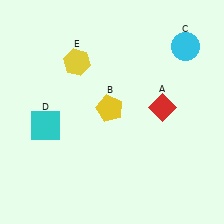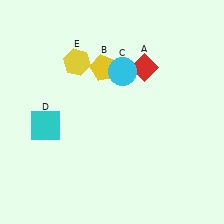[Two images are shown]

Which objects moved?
The objects that moved are: the red diamond (A), the yellow pentagon (B), the cyan circle (C).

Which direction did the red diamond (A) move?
The red diamond (A) moved up.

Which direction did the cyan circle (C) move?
The cyan circle (C) moved left.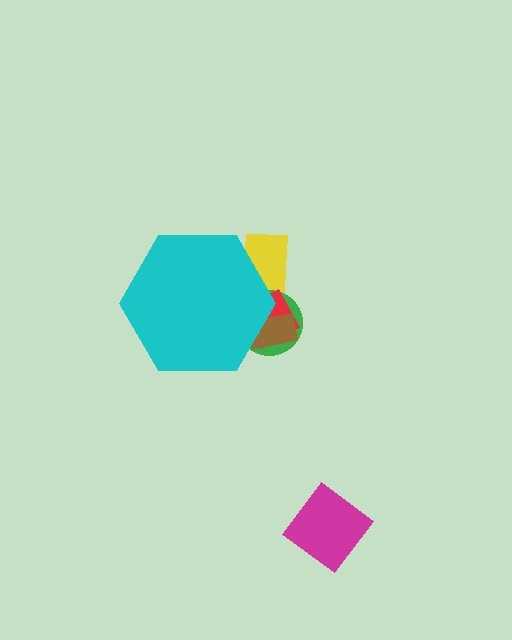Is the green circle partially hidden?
Yes, the green circle is partially hidden behind the cyan hexagon.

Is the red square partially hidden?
Yes, the red square is partially hidden behind the cyan hexagon.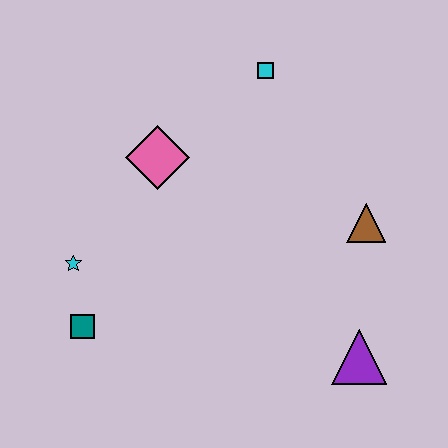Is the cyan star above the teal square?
Yes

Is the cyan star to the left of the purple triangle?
Yes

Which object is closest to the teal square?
The cyan star is closest to the teal square.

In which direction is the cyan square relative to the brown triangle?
The cyan square is above the brown triangle.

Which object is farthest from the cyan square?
The teal square is farthest from the cyan square.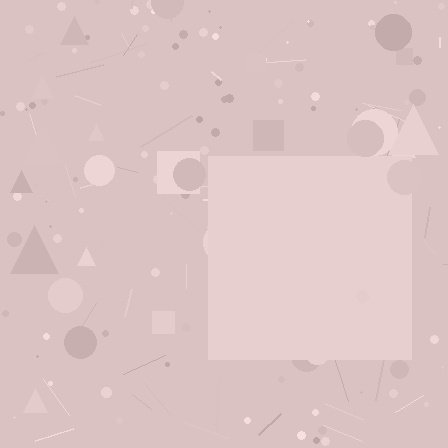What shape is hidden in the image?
A square is hidden in the image.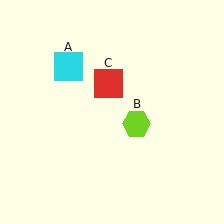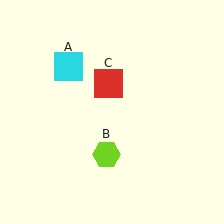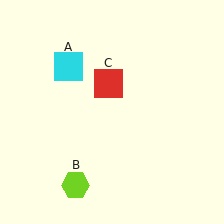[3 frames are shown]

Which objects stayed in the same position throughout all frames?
Cyan square (object A) and red square (object C) remained stationary.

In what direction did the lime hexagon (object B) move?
The lime hexagon (object B) moved down and to the left.